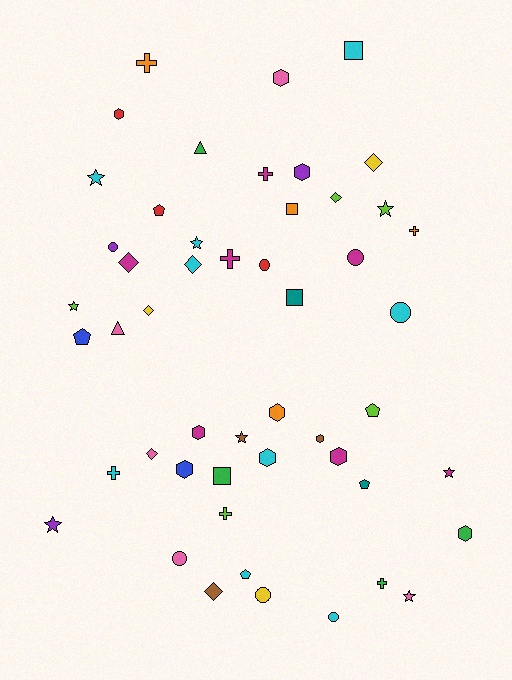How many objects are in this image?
There are 50 objects.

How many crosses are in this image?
There are 7 crosses.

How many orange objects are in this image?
There are 4 orange objects.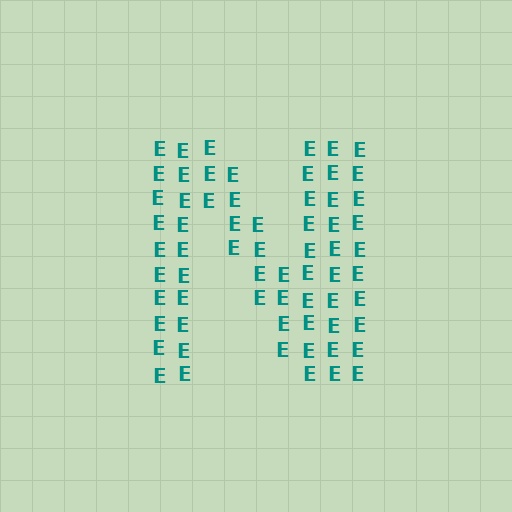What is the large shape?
The large shape is the letter N.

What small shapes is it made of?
It is made of small letter E's.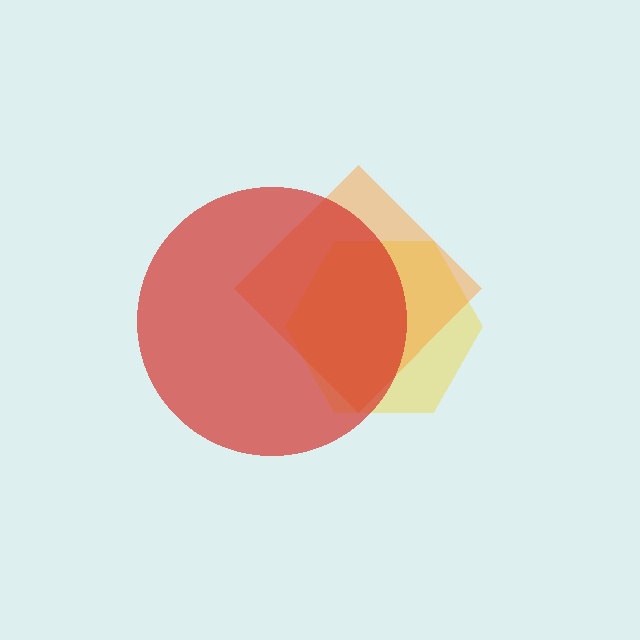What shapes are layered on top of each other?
The layered shapes are: a yellow hexagon, an orange diamond, a red circle.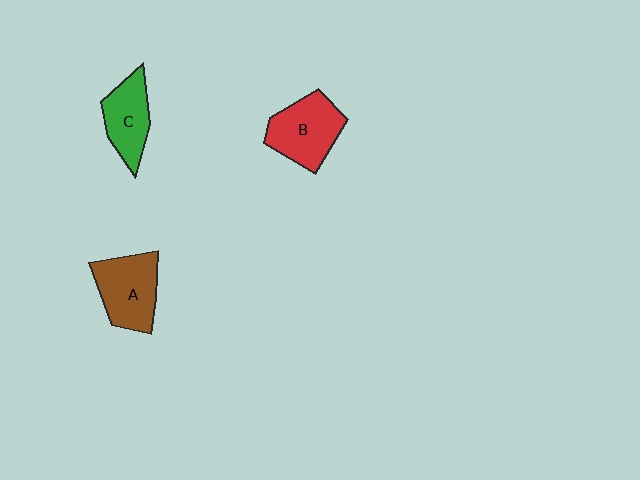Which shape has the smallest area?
Shape C (green).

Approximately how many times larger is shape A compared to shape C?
Approximately 1.2 times.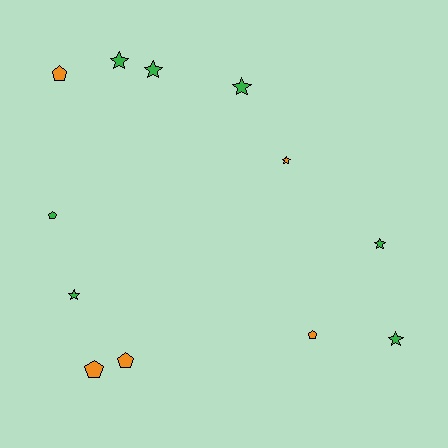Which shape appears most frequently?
Star, with 7 objects.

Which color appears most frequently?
Green, with 7 objects.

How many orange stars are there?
There is 1 orange star.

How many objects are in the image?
There are 12 objects.